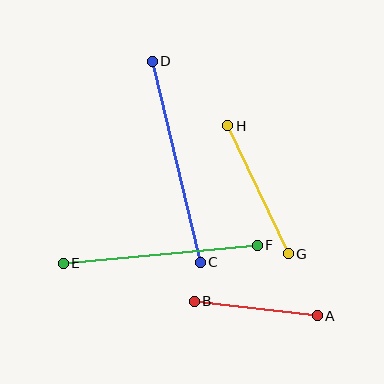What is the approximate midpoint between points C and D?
The midpoint is at approximately (176, 162) pixels.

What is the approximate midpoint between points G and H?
The midpoint is at approximately (258, 190) pixels.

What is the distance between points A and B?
The distance is approximately 124 pixels.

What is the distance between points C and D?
The distance is approximately 207 pixels.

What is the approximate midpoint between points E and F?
The midpoint is at approximately (160, 254) pixels.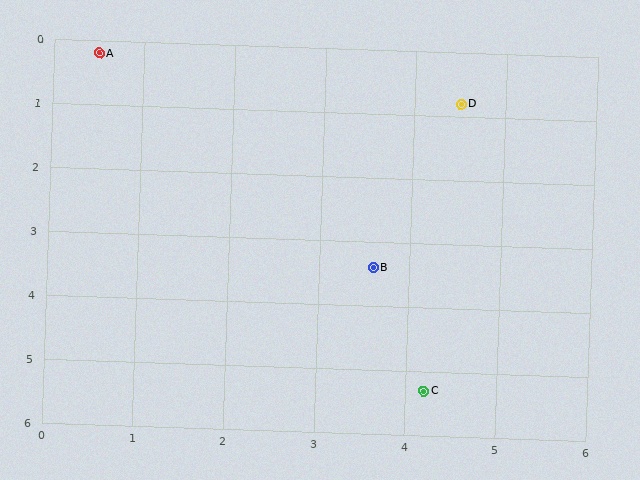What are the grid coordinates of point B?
Point B is at approximately (3.6, 3.4).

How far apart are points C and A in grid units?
Points C and A are about 6.3 grid units apart.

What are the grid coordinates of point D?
Point D is at approximately (4.5, 0.8).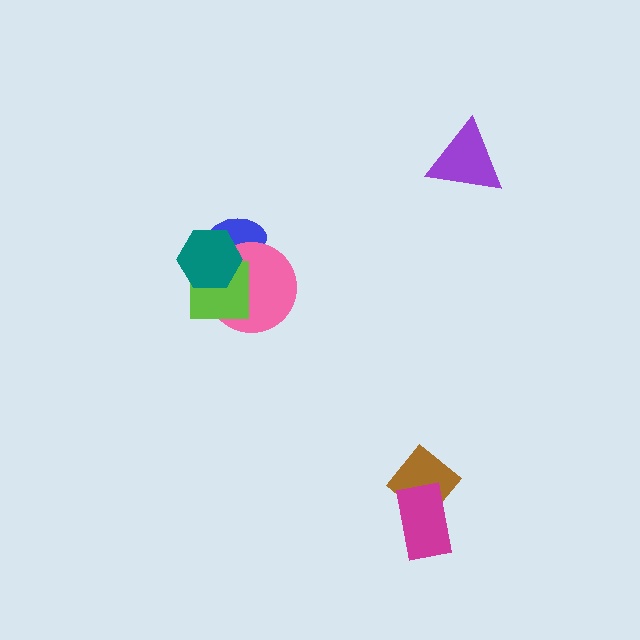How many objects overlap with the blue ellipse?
2 objects overlap with the blue ellipse.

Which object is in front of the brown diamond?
The magenta rectangle is in front of the brown diamond.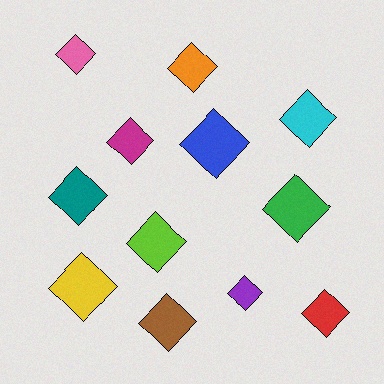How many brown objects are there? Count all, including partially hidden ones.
There is 1 brown object.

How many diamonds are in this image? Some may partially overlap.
There are 12 diamonds.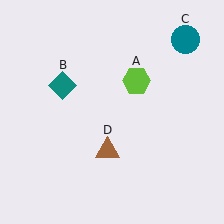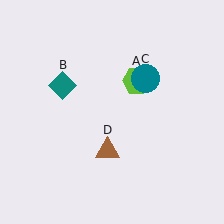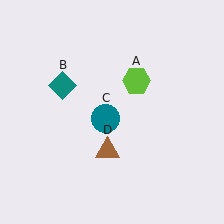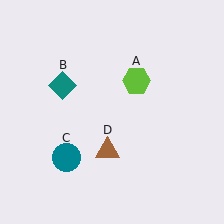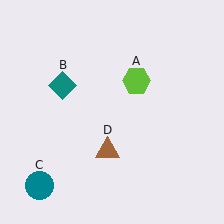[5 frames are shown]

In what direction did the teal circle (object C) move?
The teal circle (object C) moved down and to the left.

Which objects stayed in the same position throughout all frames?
Lime hexagon (object A) and teal diamond (object B) and brown triangle (object D) remained stationary.